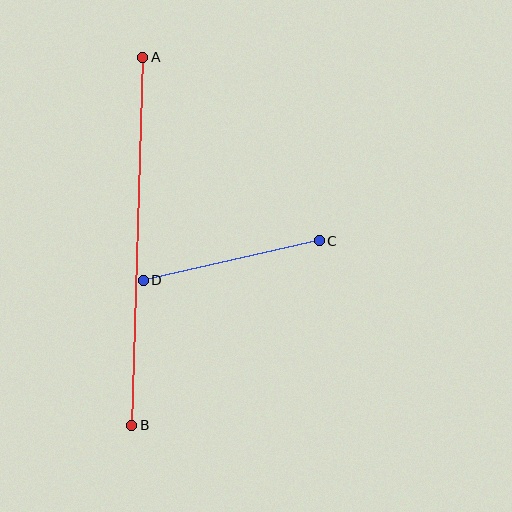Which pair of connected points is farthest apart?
Points A and B are farthest apart.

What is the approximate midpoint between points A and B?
The midpoint is at approximately (137, 241) pixels.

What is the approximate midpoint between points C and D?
The midpoint is at approximately (231, 261) pixels.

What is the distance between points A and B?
The distance is approximately 368 pixels.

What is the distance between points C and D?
The distance is approximately 180 pixels.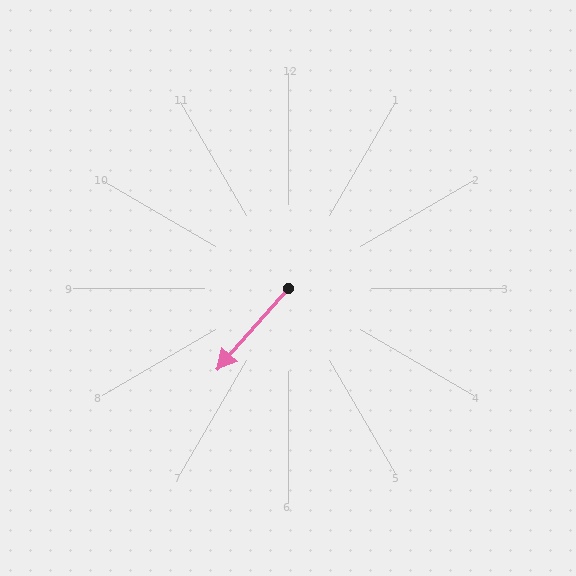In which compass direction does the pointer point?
Southwest.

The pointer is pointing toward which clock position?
Roughly 7 o'clock.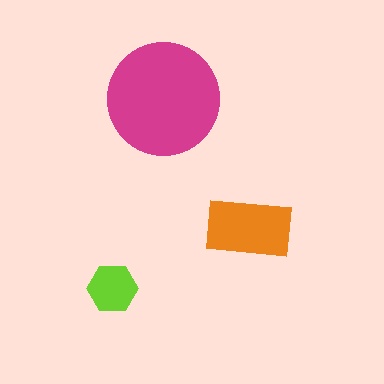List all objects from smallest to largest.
The lime hexagon, the orange rectangle, the magenta circle.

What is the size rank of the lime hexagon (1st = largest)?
3rd.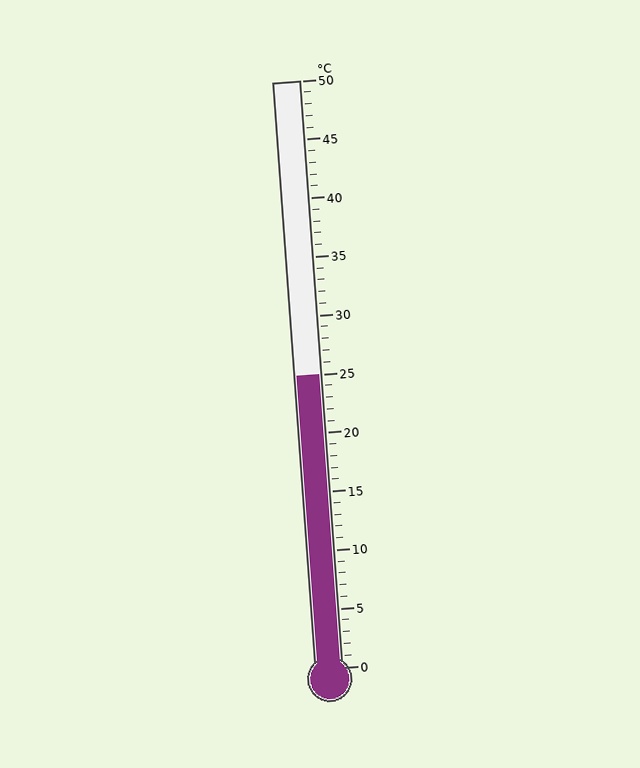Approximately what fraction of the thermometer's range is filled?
The thermometer is filled to approximately 50% of its range.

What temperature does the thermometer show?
The thermometer shows approximately 25°C.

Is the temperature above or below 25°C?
The temperature is at 25°C.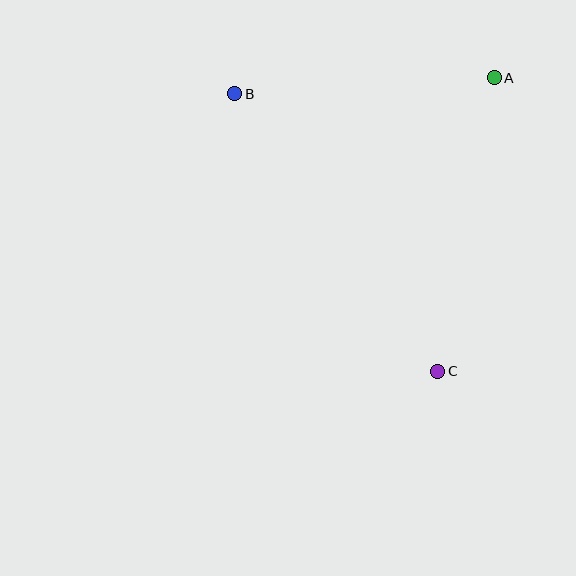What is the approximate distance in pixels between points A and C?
The distance between A and C is approximately 299 pixels.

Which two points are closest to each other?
Points A and B are closest to each other.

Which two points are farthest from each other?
Points B and C are farthest from each other.